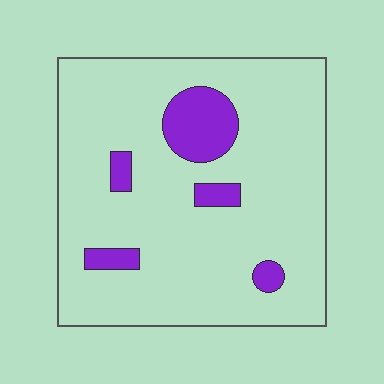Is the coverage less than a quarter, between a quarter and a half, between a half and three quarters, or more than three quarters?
Less than a quarter.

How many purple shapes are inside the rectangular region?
5.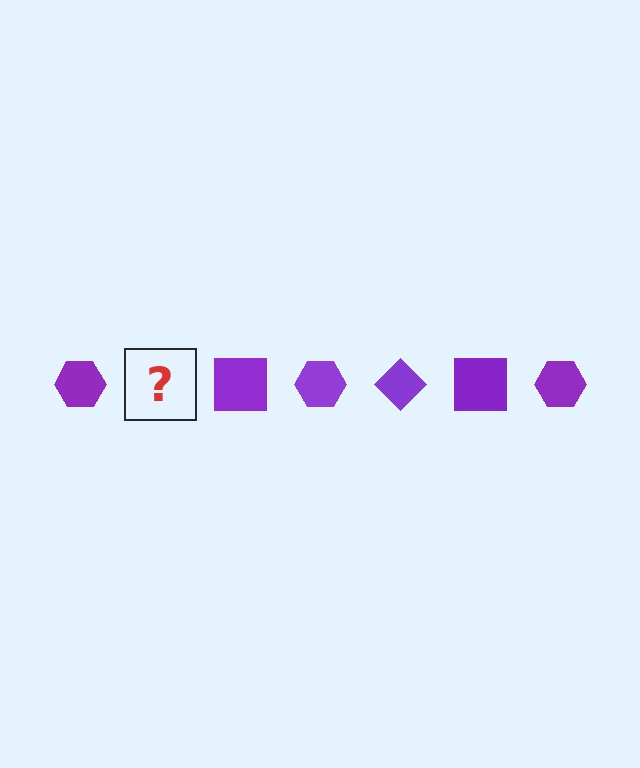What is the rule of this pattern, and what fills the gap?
The rule is that the pattern cycles through hexagon, diamond, square shapes in purple. The gap should be filled with a purple diamond.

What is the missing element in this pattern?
The missing element is a purple diamond.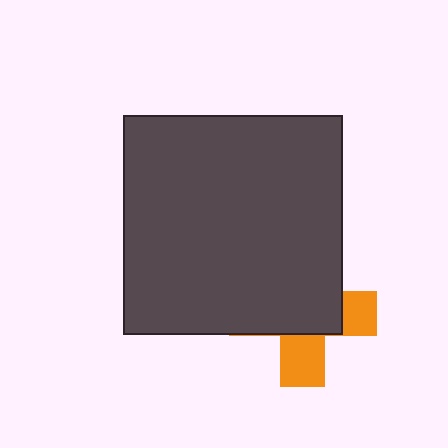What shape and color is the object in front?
The object in front is a dark gray square.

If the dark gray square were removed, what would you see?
You would see the complete orange cross.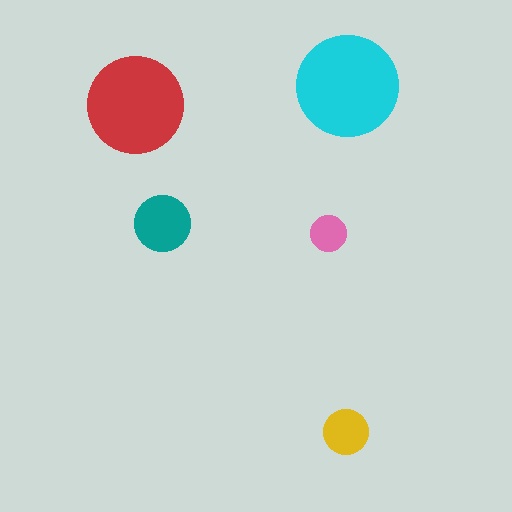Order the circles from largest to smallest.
the cyan one, the red one, the teal one, the yellow one, the pink one.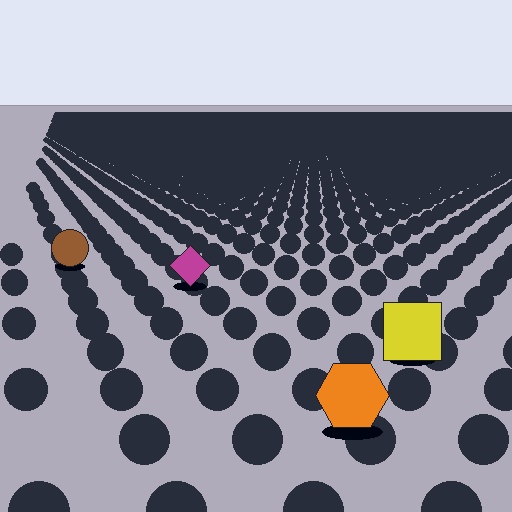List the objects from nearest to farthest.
From nearest to farthest: the orange hexagon, the yellow square, the magenta diamond, the brown circle.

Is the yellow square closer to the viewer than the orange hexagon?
No. The orange hexagon is closer — you can tell from the texture gradient: the ground texture is coarser near it.